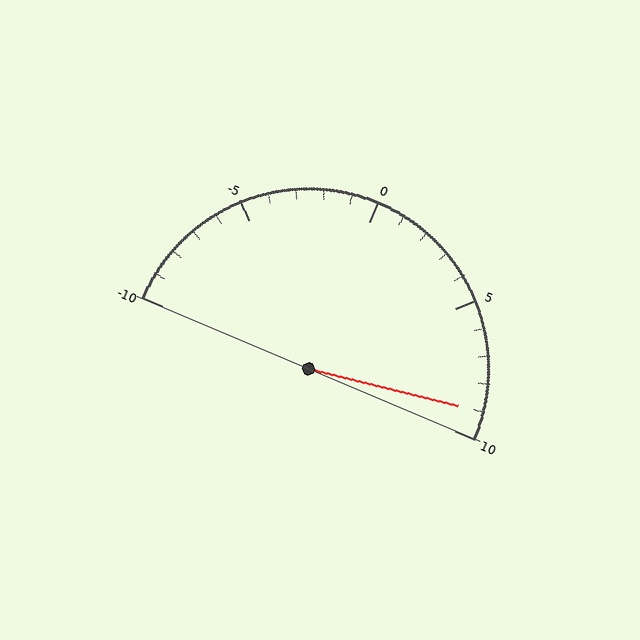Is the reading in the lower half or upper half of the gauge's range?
The reading is in the upper half of the range (-10 to 10).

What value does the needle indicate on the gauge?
The needle indicates approximately 9.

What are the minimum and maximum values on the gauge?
The gauge ranges from -10 to 10.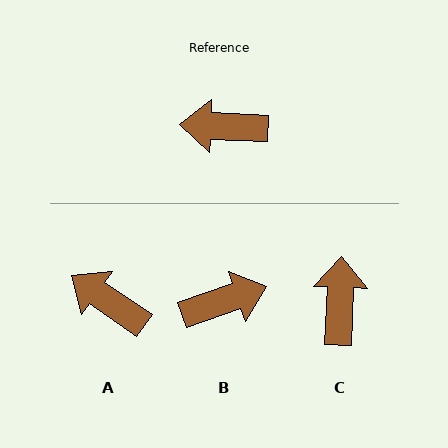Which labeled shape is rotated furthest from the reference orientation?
B, about 159 degrees away.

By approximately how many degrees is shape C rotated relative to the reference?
Approximately 90 degrees clockwise.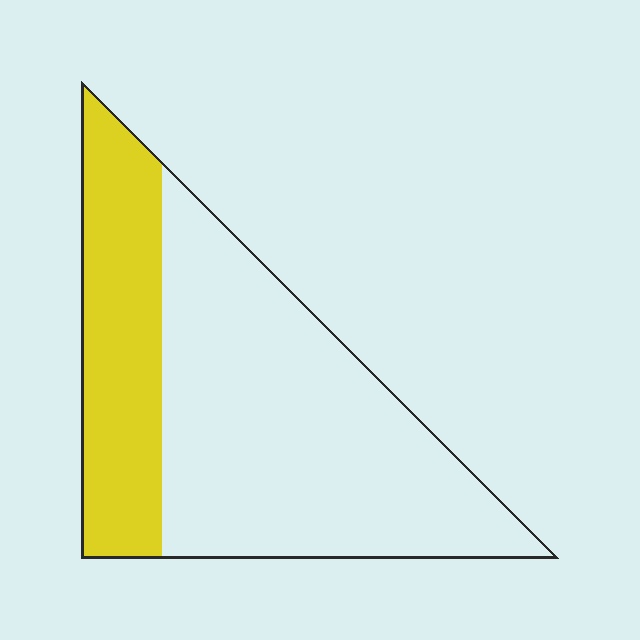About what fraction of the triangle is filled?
About one third (1/3).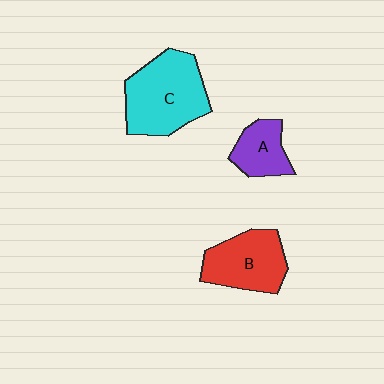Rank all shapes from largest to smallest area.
From largest to smallest: C (cyan), B (red), A (purple).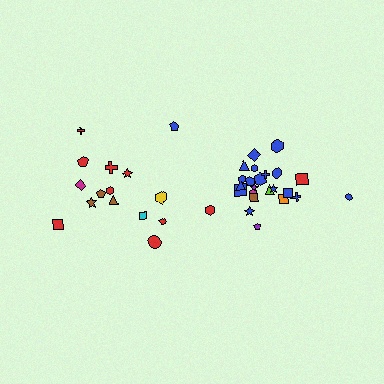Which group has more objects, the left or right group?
The right group.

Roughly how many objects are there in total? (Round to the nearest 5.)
Roughly 40 objects in total.